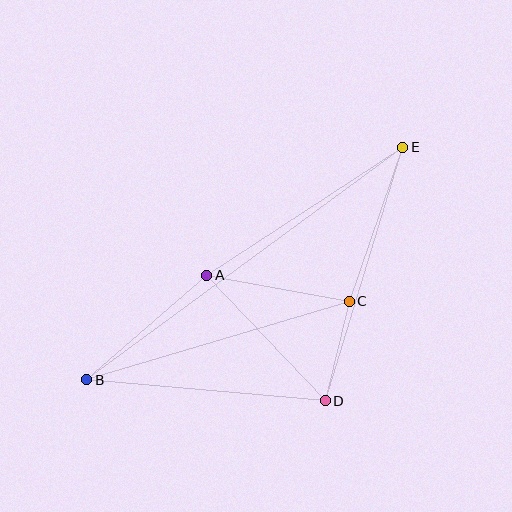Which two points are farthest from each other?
Points B and E are farthest from each other.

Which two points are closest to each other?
Points C and D are closest to each other.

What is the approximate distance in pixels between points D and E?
The distance between D and E is approximately 265 pixels.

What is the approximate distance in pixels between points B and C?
The distance between B and C is approximately 274 pixels.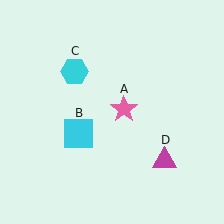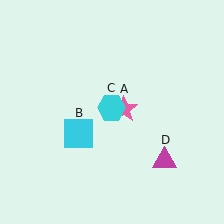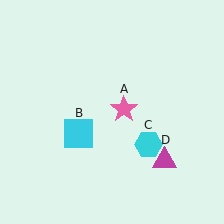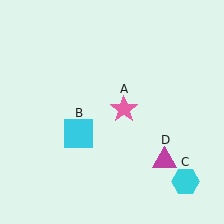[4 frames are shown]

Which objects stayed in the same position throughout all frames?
Pink star (object A) and cyan square (object B) and magenta triangle (object D) remained stationary.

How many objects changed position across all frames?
1 object changed position: cyan hexagon (object C).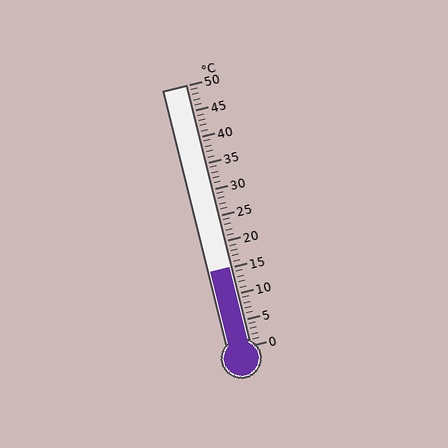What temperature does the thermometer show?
The thermometer shows approximately 15°C.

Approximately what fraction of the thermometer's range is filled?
The thermometer is filled to approximately 30% of its range.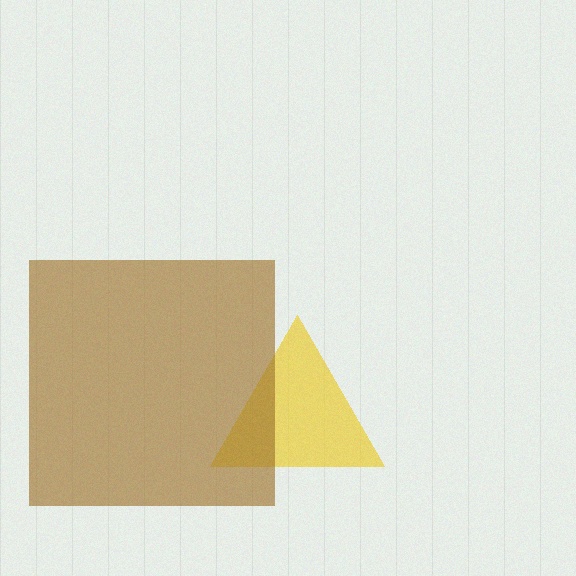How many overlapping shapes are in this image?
There are 2 overlapping shapes in the image.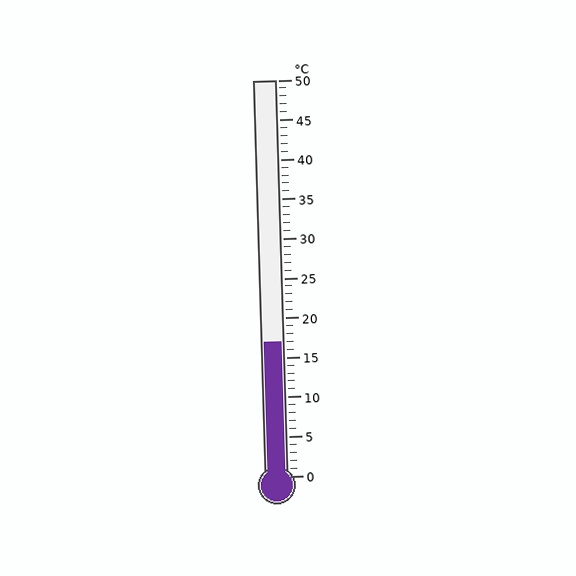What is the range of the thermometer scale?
The thermometer scale ranges from 0°C to 50°C.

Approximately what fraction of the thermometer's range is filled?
The thermometer is filled to approximately 35% of its range.